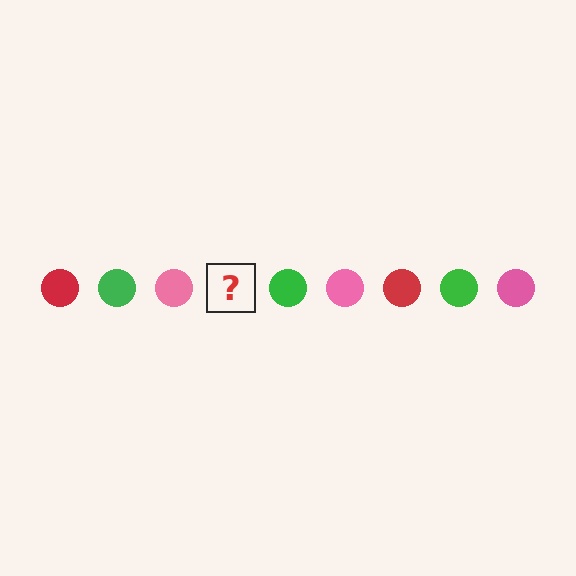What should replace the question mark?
The question mark should be replaced with a red circle.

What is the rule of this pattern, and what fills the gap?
The rule is that the pattern cycles through red, green, pink circles. The gap should be filled with a red circle.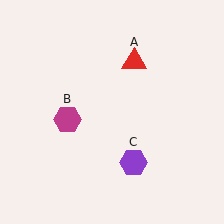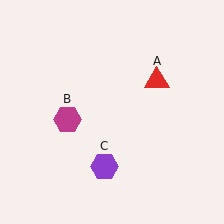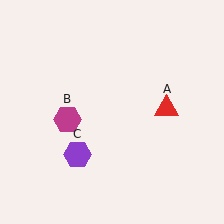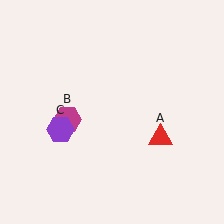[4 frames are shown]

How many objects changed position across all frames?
2 objects changed position: red triangle (object A), purple hexagon (object C).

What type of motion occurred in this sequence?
The red triangle (object A), purple hexagon (object C) rotated clockwise around the center of the scene.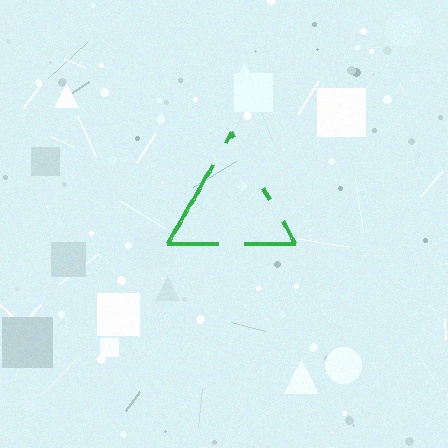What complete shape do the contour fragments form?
The contour fragments form a triangle.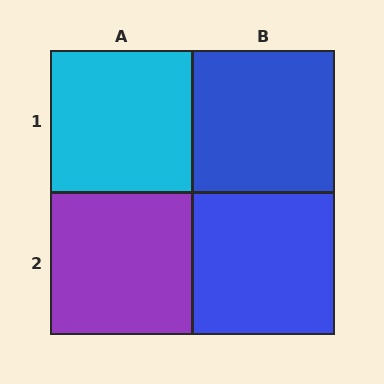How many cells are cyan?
1 cell is cyan.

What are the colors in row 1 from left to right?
Cyan, blue.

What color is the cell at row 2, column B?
Blue.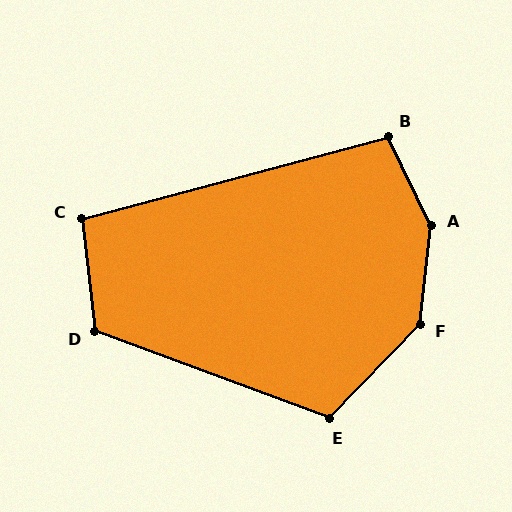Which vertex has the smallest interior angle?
C, at approximately 98 degrees.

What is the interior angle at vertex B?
Approximately 101 degrees (obtuse).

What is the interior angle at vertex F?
Approximately 142 degrees (obtuse).